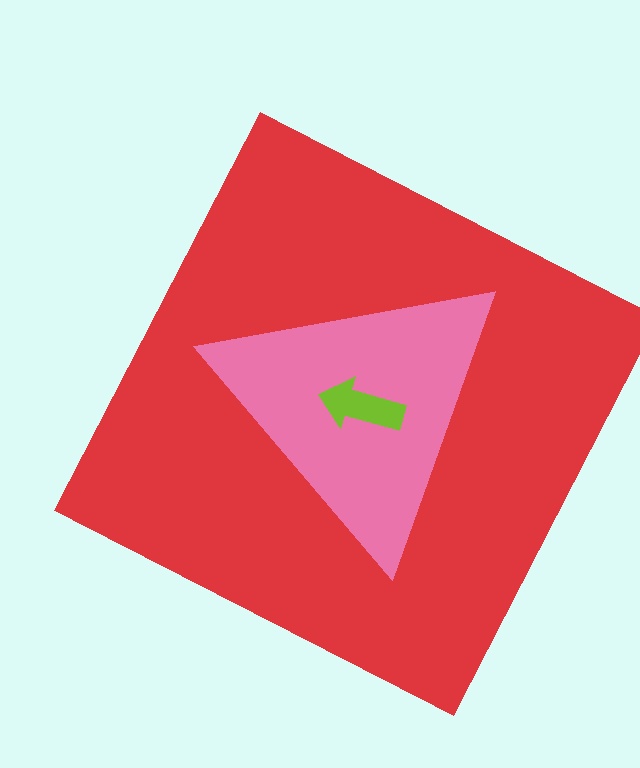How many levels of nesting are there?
3.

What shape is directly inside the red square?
The pink triangle.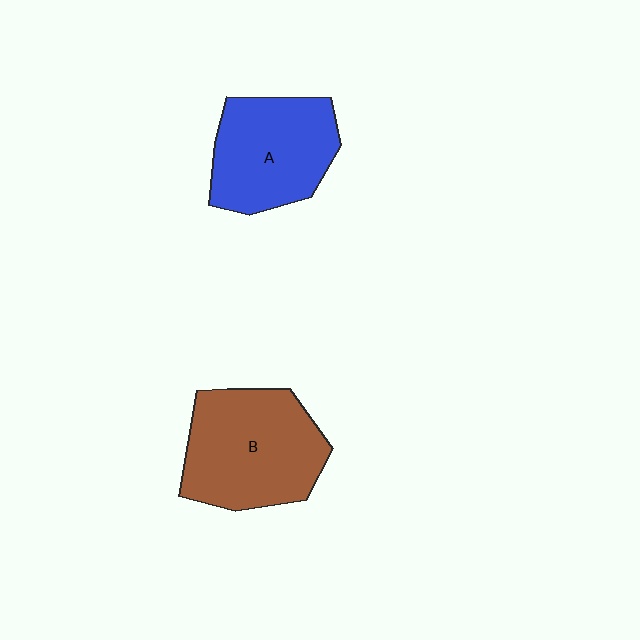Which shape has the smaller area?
Shape A (blue).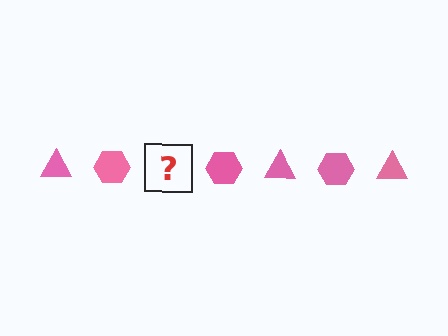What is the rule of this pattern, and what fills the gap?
The rule is that the pattern cycles through triangle, hexagon shapes in pink. The gap should be filled with a pink triangle.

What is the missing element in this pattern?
The missing element is a pink triangle.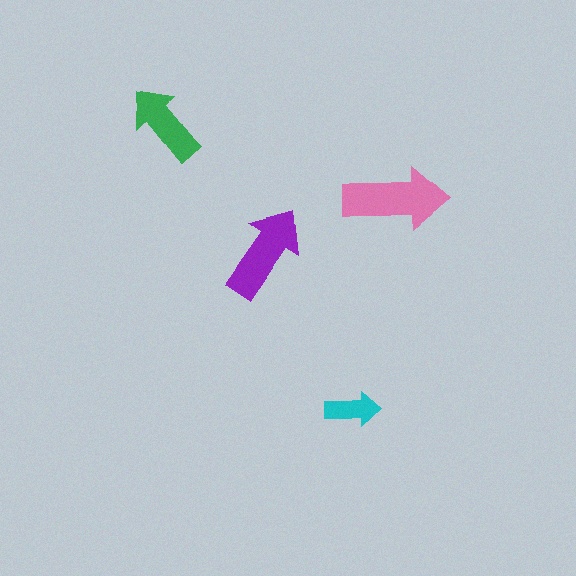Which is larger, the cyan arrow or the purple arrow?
The purple one.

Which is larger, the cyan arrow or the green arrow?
The green one.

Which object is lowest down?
The cyan arrow is bottommost.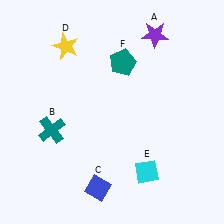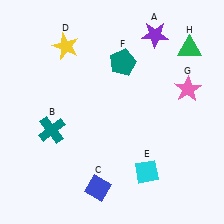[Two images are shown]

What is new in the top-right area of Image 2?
A green triangle (H) was added in the top-right area of Image 2.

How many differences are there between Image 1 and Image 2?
There are 2 differences between the two images.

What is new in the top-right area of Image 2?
A pink star (G) was added in the top-right area of Image 2.